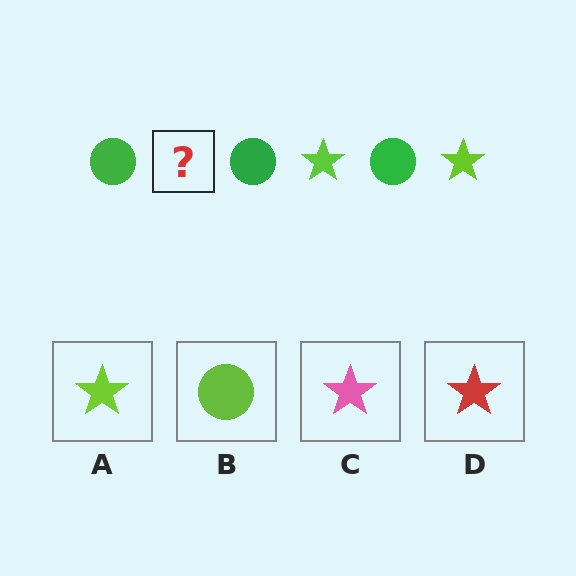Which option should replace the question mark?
Option A.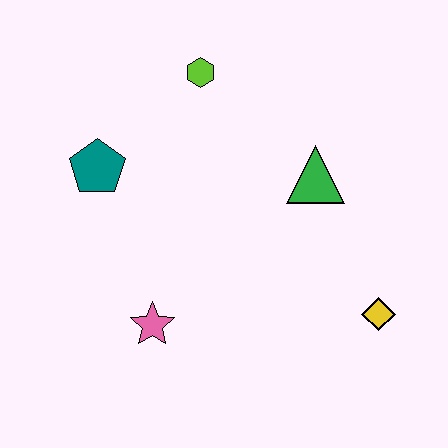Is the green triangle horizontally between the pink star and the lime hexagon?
No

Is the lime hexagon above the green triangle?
Yes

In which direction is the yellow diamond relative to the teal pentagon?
The yellow diamond is to the right of the teal pentagon.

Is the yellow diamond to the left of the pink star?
No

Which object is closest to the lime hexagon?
The teal pentagon is closest to the lime hexagon.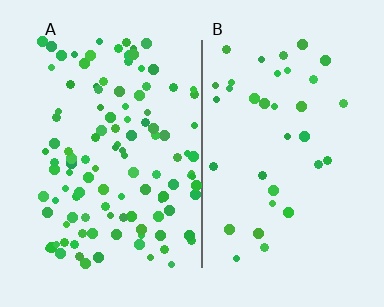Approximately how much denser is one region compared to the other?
Approximately 3.2× — region A over region B.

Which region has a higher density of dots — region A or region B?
A (the left).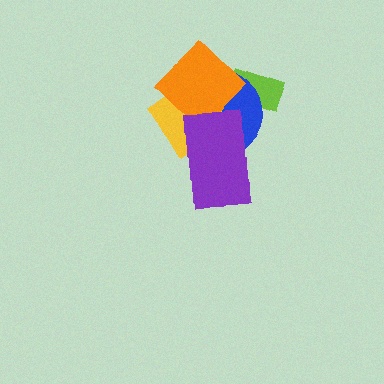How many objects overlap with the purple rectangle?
3 objects overlap with the purple rectangle.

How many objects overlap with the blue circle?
4 objects overlap with the blue circle.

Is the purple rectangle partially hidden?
No, no other shape covers it.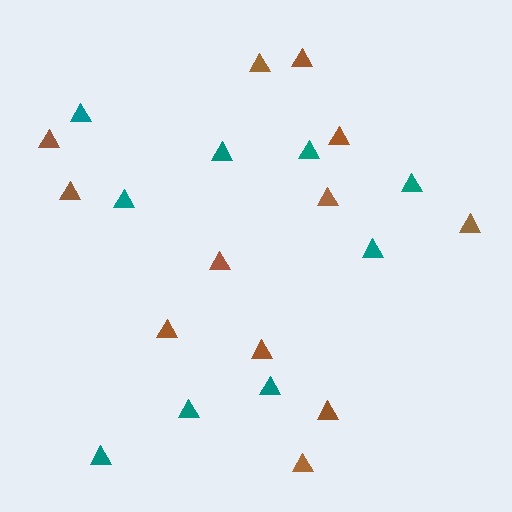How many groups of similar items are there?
There are 2 groups: one group of teal triangles (9) and one group of brown triangles (12).